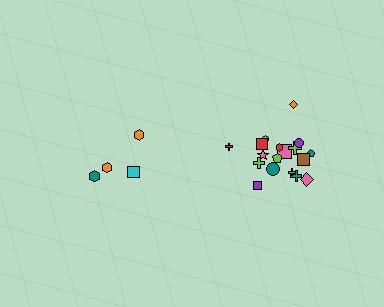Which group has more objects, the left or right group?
The right group.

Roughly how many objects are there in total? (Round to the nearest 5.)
Roughly 20 objects in total.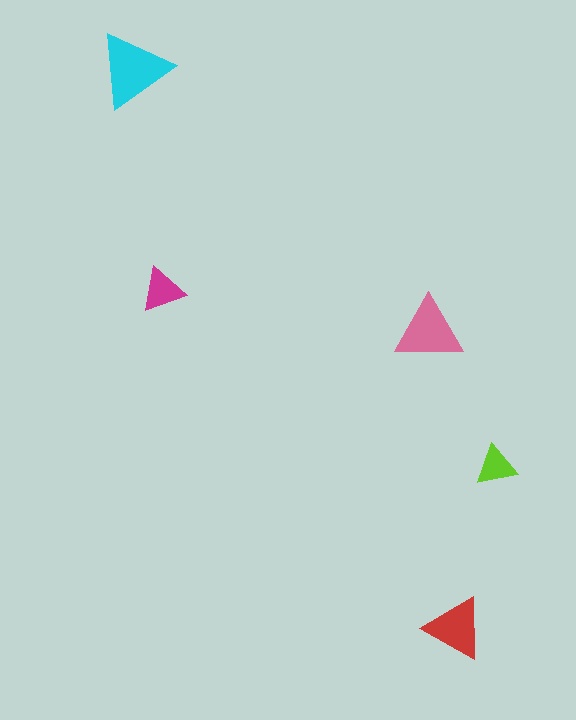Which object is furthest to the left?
The cyan triangle is leftmost.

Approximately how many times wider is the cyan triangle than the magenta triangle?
About 1.5 times wider.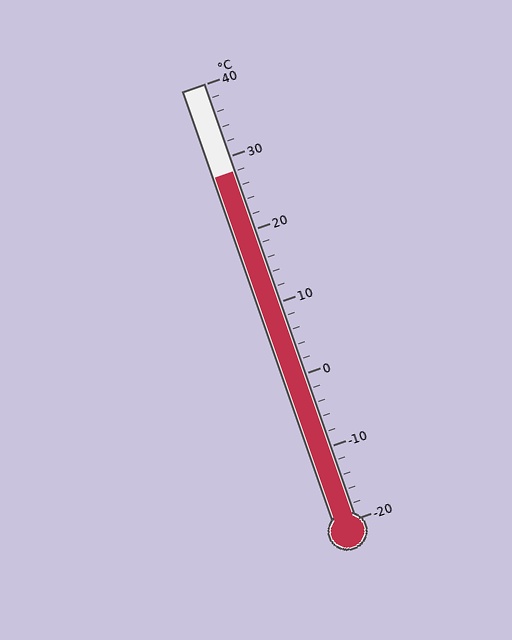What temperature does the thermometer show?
The thermometer shows approximately 28°C.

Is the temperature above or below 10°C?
The temperature is above 10°C.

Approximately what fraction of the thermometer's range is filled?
The thermometer is filled to approximately 80% of its range.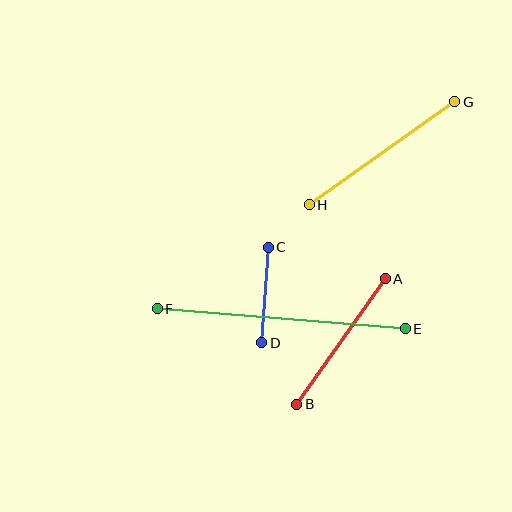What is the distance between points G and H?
The distance is approximately 178 pixels.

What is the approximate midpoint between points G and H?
The midpoint is at approximately (382, 153) pixels.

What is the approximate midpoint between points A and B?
The midpoint is at approximately (341, 342) pixels.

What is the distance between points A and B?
The distance is approximately 154 pixels.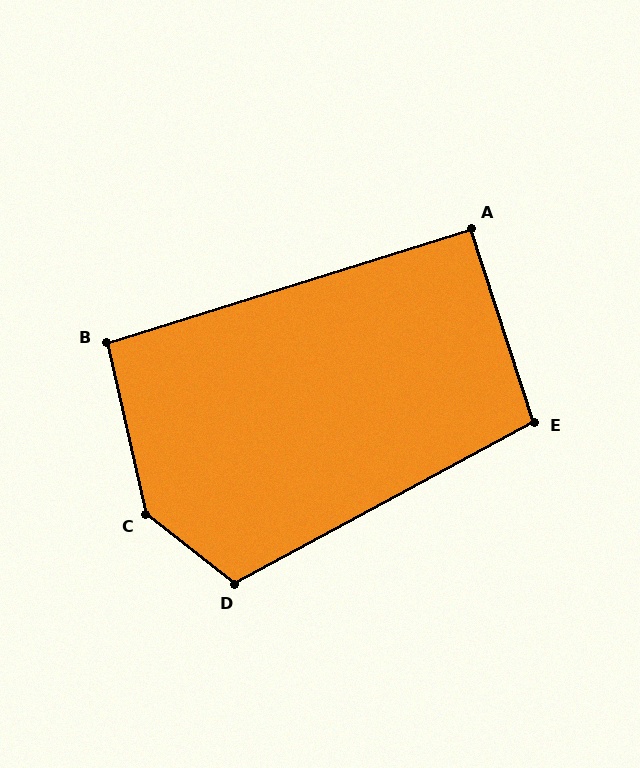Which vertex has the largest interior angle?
C, at approximately 141 degrees.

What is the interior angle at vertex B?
Approximately 94 degrees (approximately right).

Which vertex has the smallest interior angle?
A, at approximately 90 degrees.